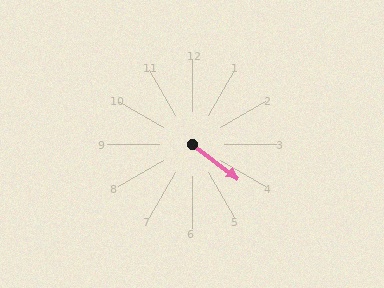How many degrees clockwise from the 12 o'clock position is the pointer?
Approximately 127 degrees.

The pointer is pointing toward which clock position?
Roughly 4 o'clock.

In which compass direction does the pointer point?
Southeast.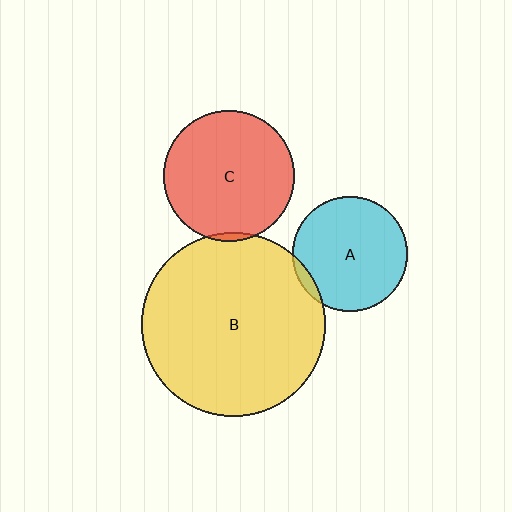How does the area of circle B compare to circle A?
Approximately 2.6 times.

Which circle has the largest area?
Circle B (yellow).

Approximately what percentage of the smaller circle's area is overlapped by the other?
Approximately 5%.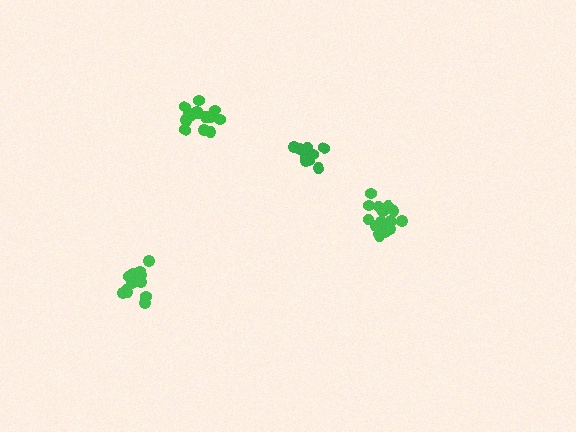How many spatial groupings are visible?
There are 4 spatial groupings.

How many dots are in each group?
Group 1: 18 dots, Group 2: 14 dots, Group 3: 12 dots, Group 4: 13 dots (57 total).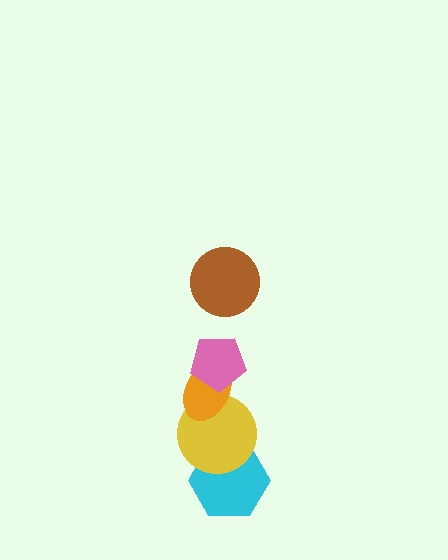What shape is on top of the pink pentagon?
The brown circle is on top of the pink pentagon.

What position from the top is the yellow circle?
The yellow circle is 4th from the top.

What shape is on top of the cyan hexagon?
The yellow circle is on top of the cyan hexagon.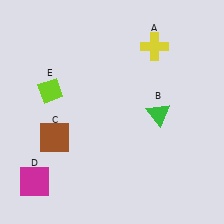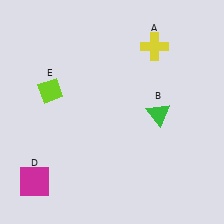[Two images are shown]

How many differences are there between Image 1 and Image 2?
There is 1 difference between the two images.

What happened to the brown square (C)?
The brown square (C) was removed in Image 2. It was in the bottom-left area of Image 1.